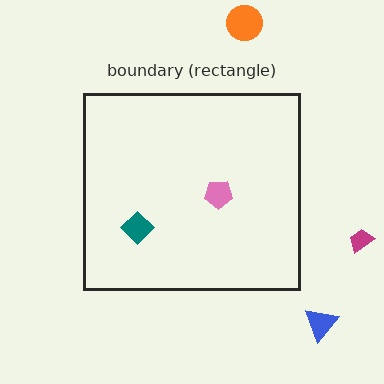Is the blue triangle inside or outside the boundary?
Outside.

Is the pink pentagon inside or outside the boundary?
Inside.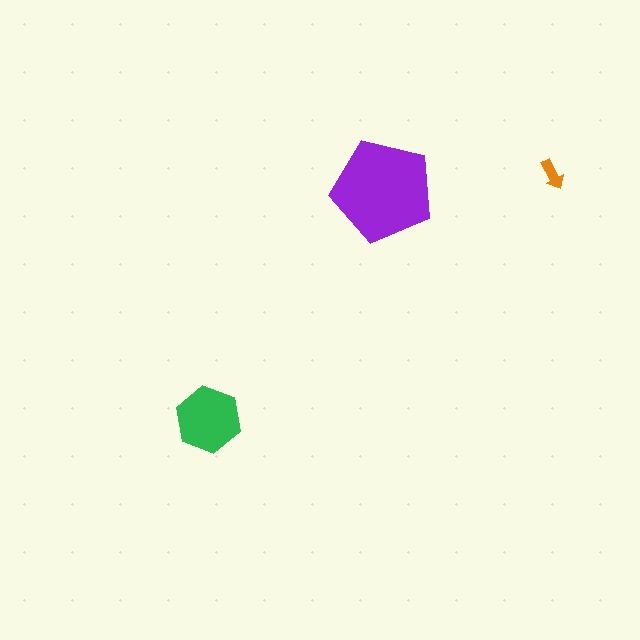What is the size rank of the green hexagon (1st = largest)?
2nd.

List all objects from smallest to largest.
The orange arrow, the green hexagon, the purple pentagon.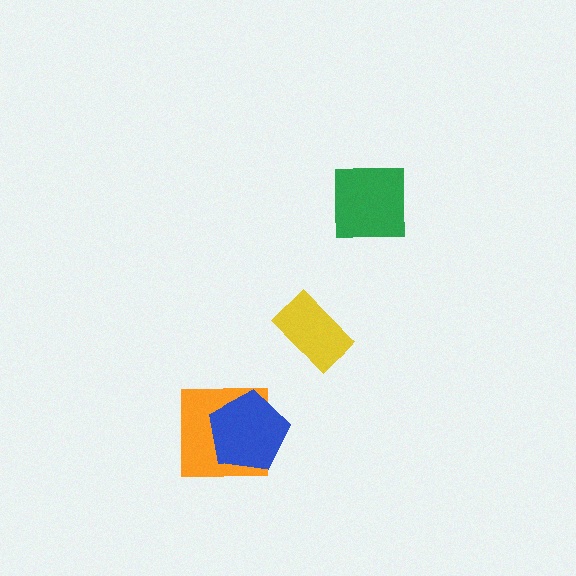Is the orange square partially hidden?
Yes, it is partially covered by another shape.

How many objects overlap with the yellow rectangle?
0 objects overlap with the yellow rectangle.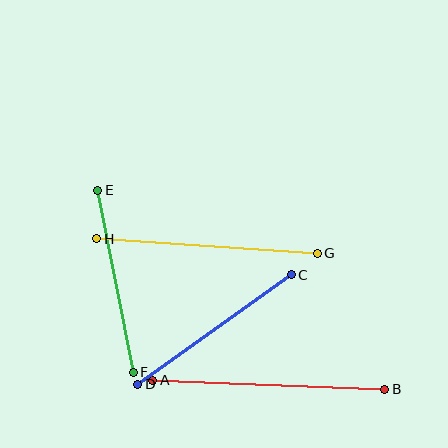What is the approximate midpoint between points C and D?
The midpoint is at approximately (215, 329) pixels.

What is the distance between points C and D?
The distance is approximately 189 pixels.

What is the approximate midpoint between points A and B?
The midpoint is at approximately (269, 385) pixels.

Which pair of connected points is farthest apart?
Points A and B are farthest apart.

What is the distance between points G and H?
The distance is approximately 221 pixels.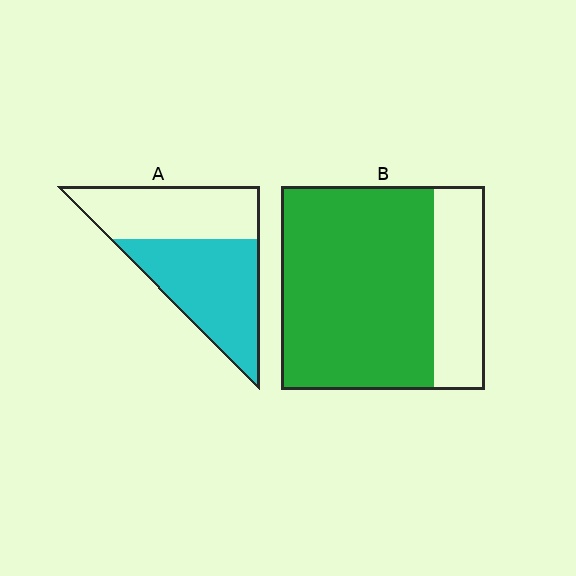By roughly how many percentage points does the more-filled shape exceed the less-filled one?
By roughly 20 percentage points (B over A).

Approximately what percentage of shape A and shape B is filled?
A is approximately 55% and B is approximately 75%.